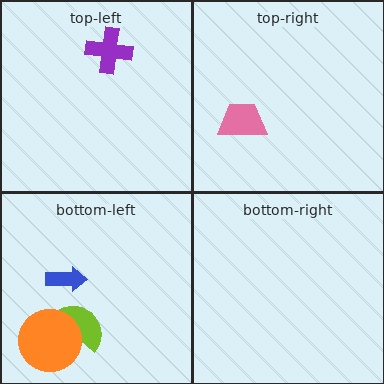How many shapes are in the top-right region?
1.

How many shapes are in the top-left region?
1.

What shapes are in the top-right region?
The pink trapezoid.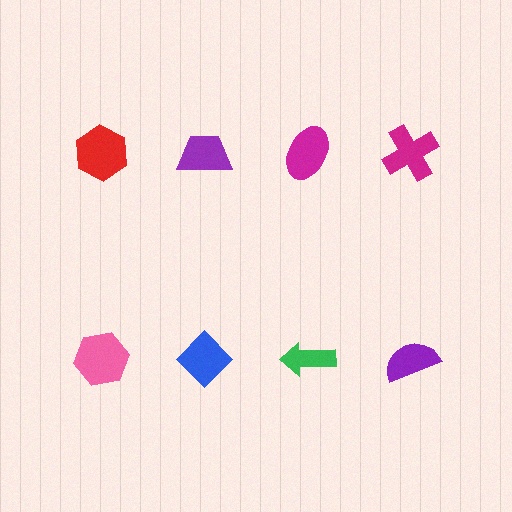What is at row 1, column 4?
A magenta cross.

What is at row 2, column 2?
A blue diamond.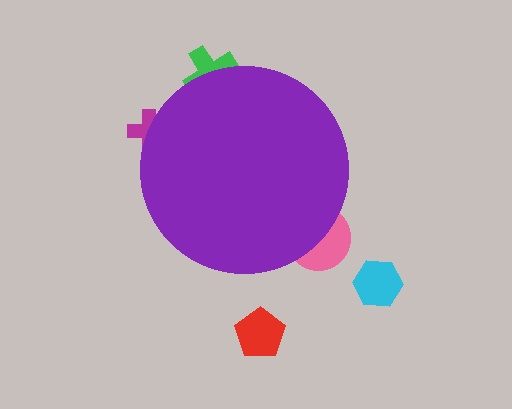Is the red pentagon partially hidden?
No, the red pentagon is fully visible.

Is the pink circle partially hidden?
Yes, the pink circle is partially hidden behind the purple circle.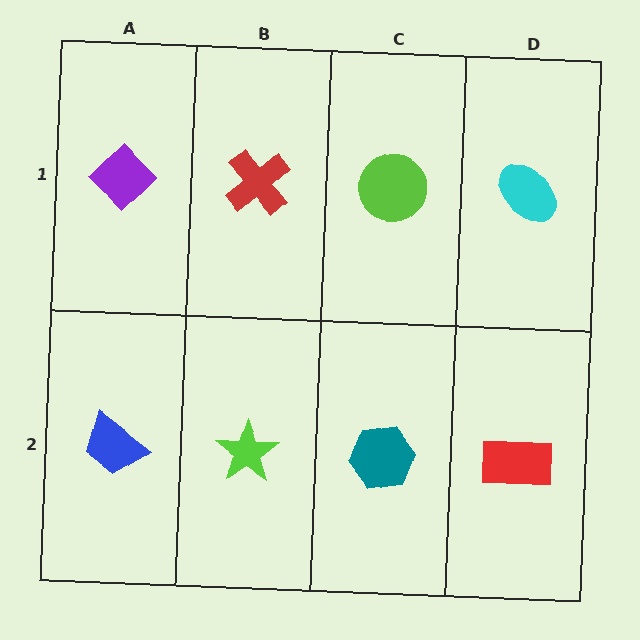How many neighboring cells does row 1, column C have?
3.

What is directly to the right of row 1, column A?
A red cross.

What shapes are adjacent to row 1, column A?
A blue trapezoid (row 2, column A), a red cross (row 1, column B).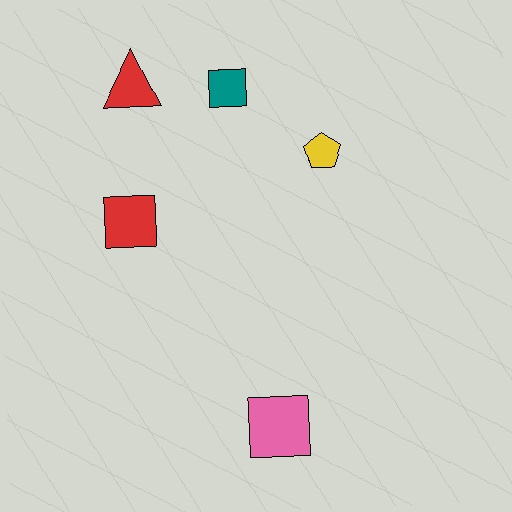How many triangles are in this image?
There is 1 triangle.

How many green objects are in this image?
There are no green objects.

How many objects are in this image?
There are 5 objects.